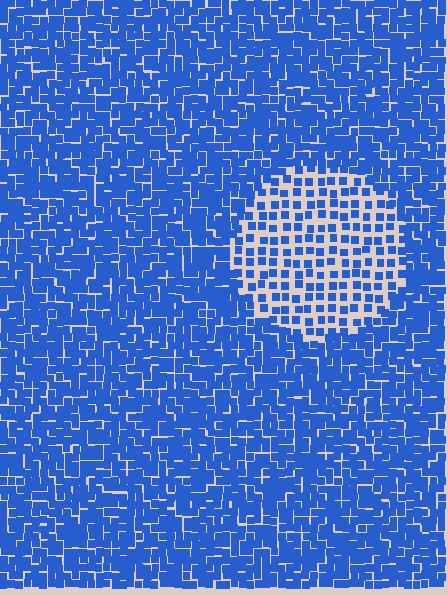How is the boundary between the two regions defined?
The boundary is defined by a change in element density (approximately 2.2x ratio). All elements are the same color, size, and shape.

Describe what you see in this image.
The image contains small blue elements arranged at two different densities. A circle-shaped region is visible where the elements are less densely packed than the surrounding area.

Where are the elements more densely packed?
The elements are more densely packed outside the circle boundary.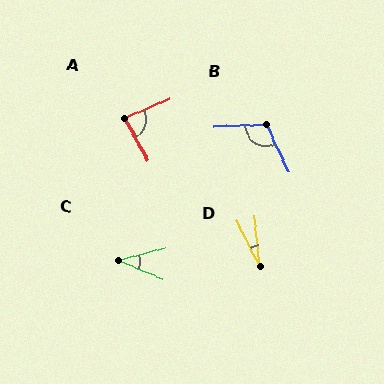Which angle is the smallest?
D, at approximately 22 degrees.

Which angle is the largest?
B, at approximately 113 degrees.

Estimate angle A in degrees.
Approximately 85 degrees.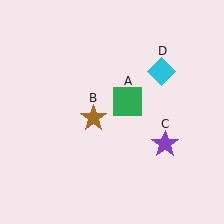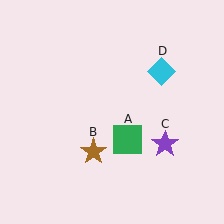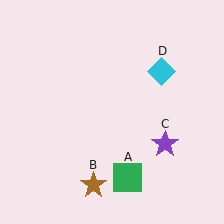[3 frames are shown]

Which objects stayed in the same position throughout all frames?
Purple star (object C) and cyan diamond (object D) remained stationary.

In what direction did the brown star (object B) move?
The brown star (object B) moved down.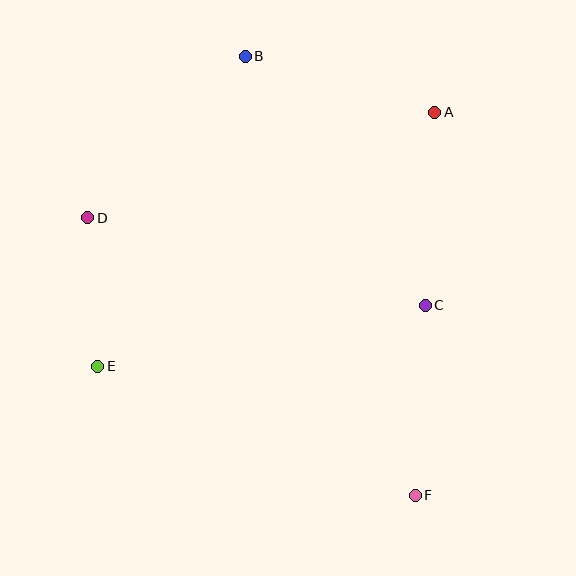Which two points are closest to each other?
Points D and E are closest to each other.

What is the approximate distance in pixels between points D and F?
The distance between D and F is approximately 429 pixels.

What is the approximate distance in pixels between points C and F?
The distance between C and F is approximately 190 pixels.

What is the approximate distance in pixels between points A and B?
The distance between A and B is approximately 197 pixels.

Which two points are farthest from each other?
Points B and F are farthest from each other.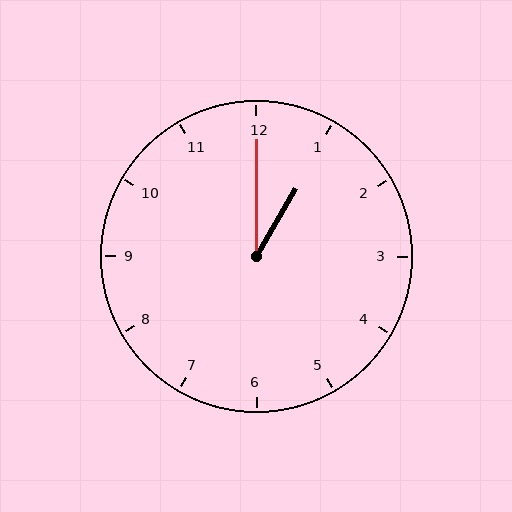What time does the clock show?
1:00.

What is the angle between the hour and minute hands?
Approximately 30 degrees.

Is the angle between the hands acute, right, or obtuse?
It is acute.